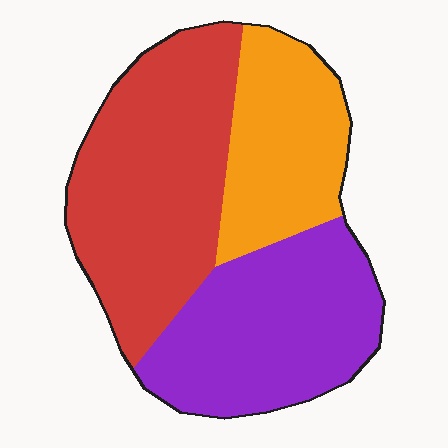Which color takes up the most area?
Red, at roughly 40%.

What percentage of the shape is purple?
Purple takes up between a third and a half of the shape.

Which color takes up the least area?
Orange, at roughly 25%.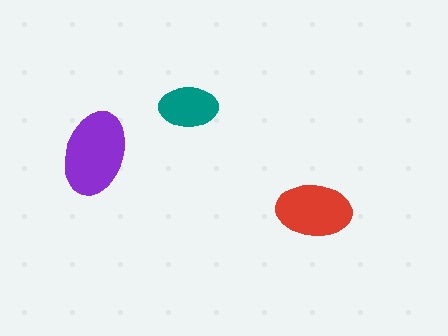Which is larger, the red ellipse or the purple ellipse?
The purple one.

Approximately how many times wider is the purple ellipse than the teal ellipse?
About 1.5 times wider.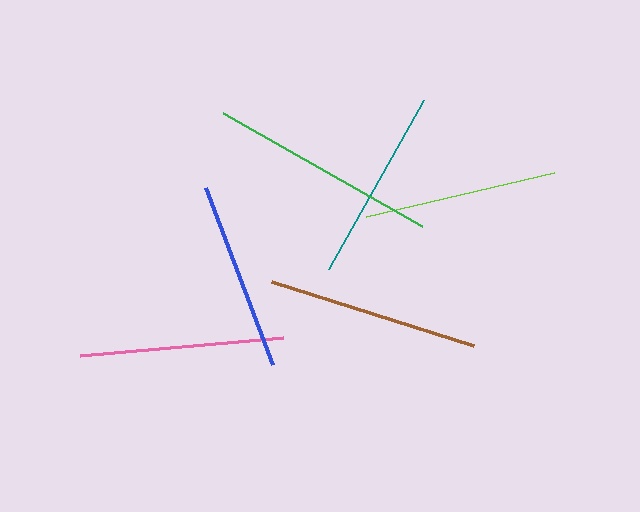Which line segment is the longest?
The green line is the longest at approximately 229 pixels.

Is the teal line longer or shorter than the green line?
The green line is longer than the teal line.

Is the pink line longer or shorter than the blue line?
The pink line is longer than the blue line.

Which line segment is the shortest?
The blue line is the shortest at approximately 188 pixels.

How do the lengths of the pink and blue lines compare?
The pink and blue lines are approximately the same length.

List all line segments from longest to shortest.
From longest to shortest: green, brown, pink, teal, lime, blue.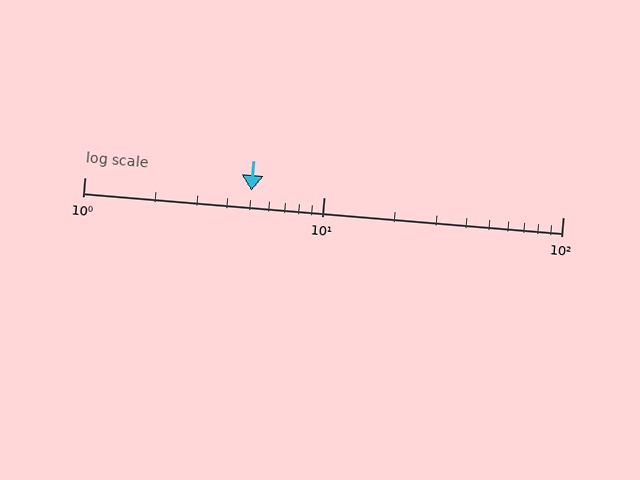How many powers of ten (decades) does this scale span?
The scale spans 2 decades, from 1 to 100.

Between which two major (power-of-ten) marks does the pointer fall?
The pointer is between 1 and 10.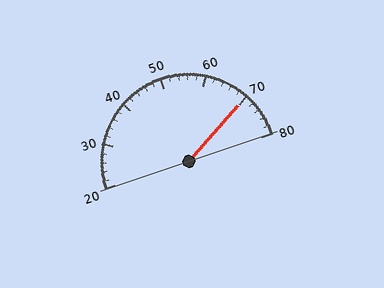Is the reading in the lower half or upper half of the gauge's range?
The reading is in the upper half of the range (20 to 80).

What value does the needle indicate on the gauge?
The needle indicates approximately 70.